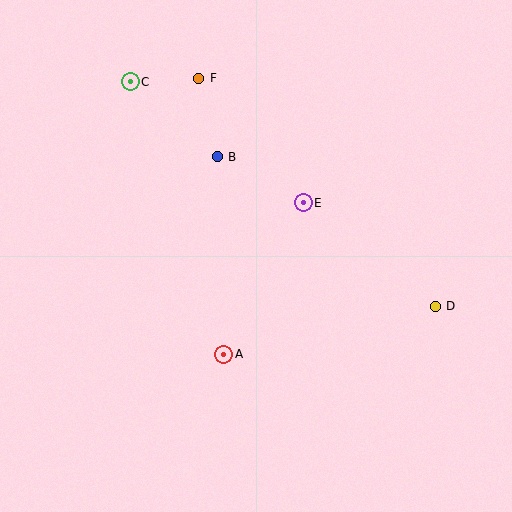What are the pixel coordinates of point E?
Point E is at (303, 203).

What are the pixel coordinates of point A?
Point A is at (224, 354).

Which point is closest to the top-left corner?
Point C is closest to the top-left corner.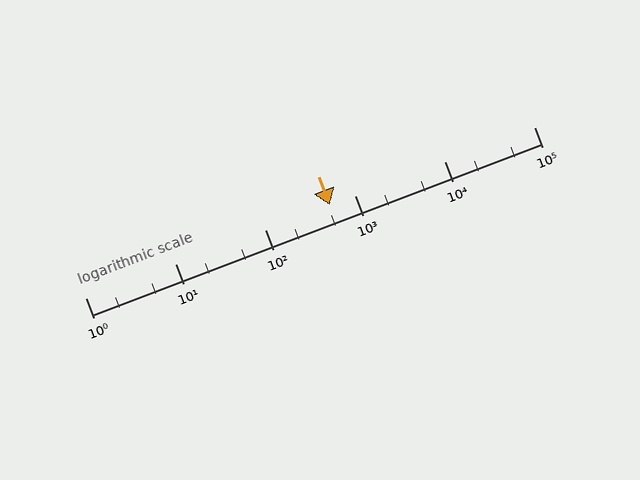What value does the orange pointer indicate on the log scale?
The pointer indicates approximately 530.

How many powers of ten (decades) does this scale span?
The scale spans 5 decades, from 1 to 100000.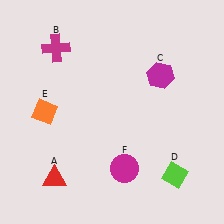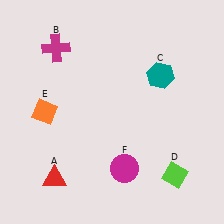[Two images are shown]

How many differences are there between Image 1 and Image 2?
There is 1 difference between the two images.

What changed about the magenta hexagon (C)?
In Image 1, C is magenta. In Image 2, it changed to teal.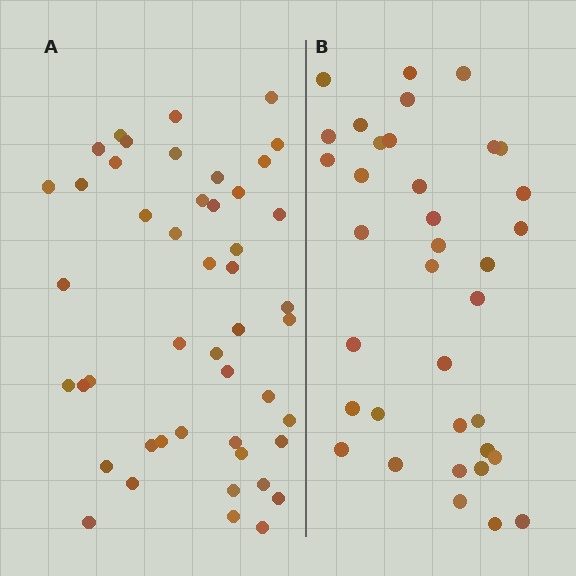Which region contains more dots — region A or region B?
Region A (the left region) has more dots.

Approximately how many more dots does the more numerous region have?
Region A has roughly 12 or so more dots than region B.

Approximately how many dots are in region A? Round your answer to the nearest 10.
About 50 dots. (The exact count is 47, which rounds to 50.)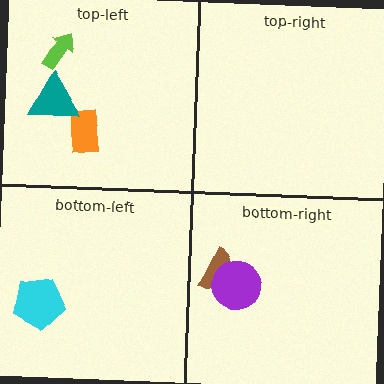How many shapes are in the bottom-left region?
1.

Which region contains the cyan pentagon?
The bottom-left region.